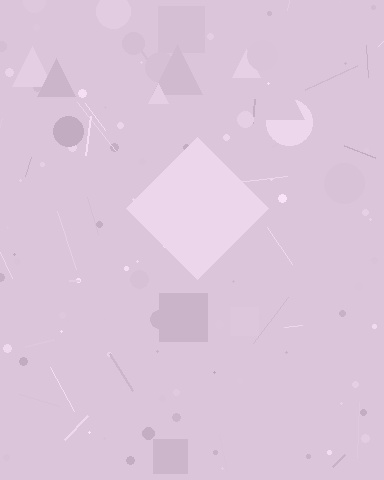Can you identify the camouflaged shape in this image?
The camouflaged shape is a diamond.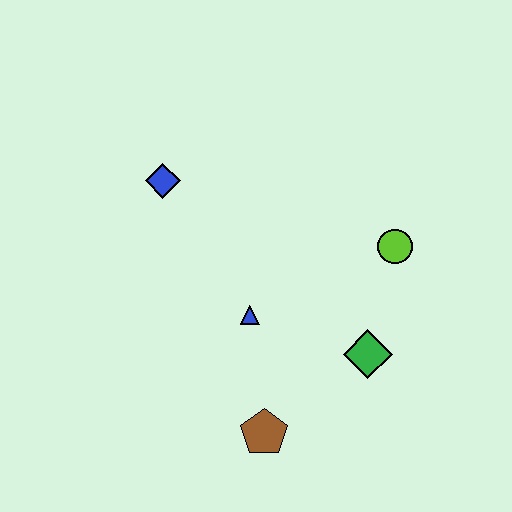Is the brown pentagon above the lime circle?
No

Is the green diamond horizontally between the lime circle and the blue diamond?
Yes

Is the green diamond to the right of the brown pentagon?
Yes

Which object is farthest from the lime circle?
The blue diamond is farthest from the lime circle.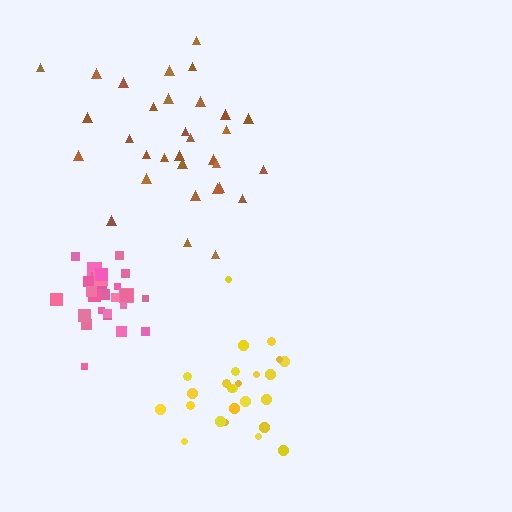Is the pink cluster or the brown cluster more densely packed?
Pink.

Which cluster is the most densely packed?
Pink.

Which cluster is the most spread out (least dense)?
Brown.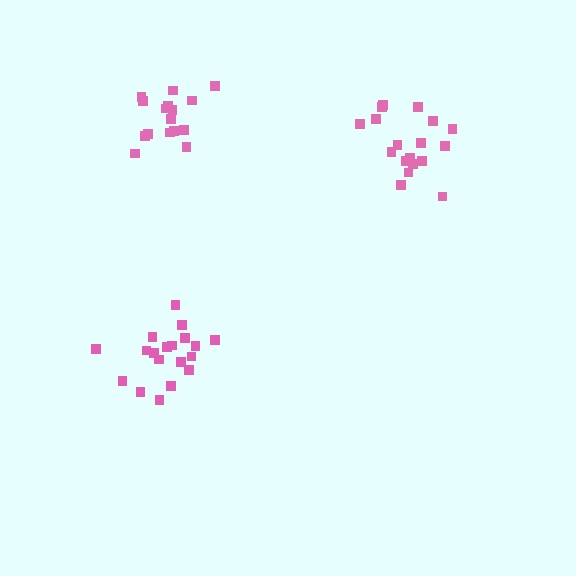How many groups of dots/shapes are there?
There are 3 groups.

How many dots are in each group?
Group 1: 19 dots, Group 2: 16 dots, Group 3: 18 dots (53 total).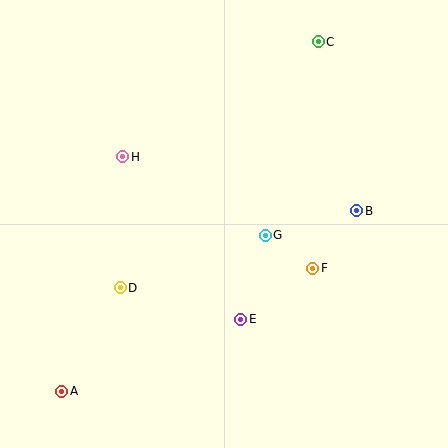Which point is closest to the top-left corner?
Point H is closest to the top-left corner.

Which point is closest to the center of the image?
Point G at (265, 235) is closest to the center.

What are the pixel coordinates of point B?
Point B is at (357, 211).